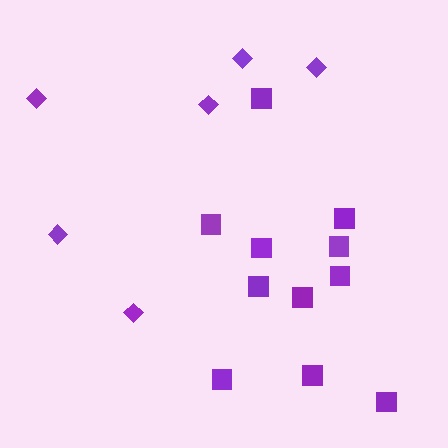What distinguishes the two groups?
There are 2 groups: one group of squares (11) and one group of diamonds (6).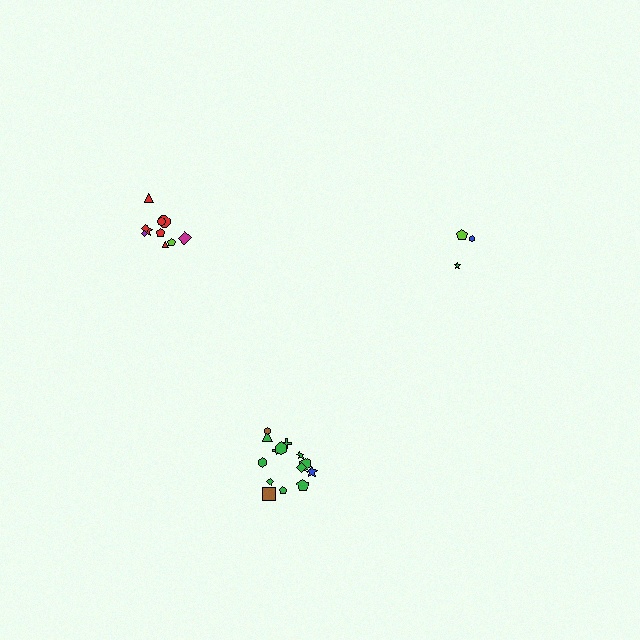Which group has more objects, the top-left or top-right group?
The top-left group.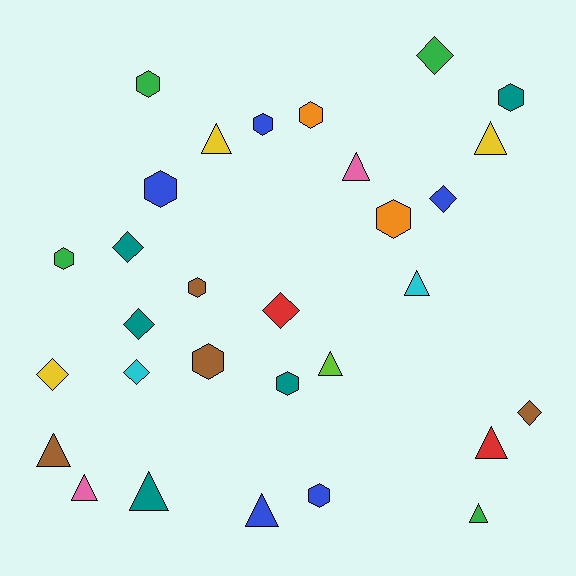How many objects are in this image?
There are 30 objects.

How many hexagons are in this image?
There are 11 hexagons.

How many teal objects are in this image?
There are 5 teal objects.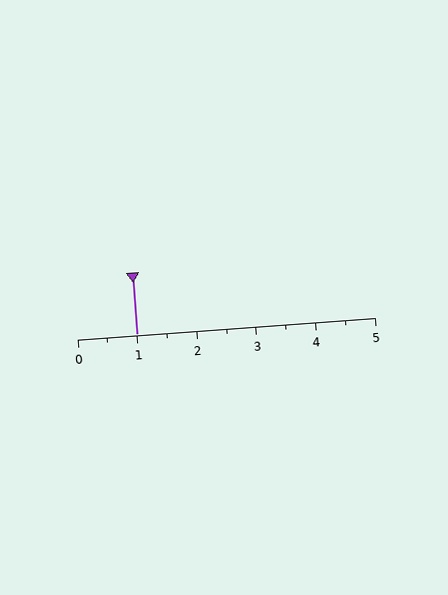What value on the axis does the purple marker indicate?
The marker indicates approximately 1.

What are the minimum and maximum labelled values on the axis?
The axis runs from 0 to 5.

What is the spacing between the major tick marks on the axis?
The major ticks are spaced 1 apart.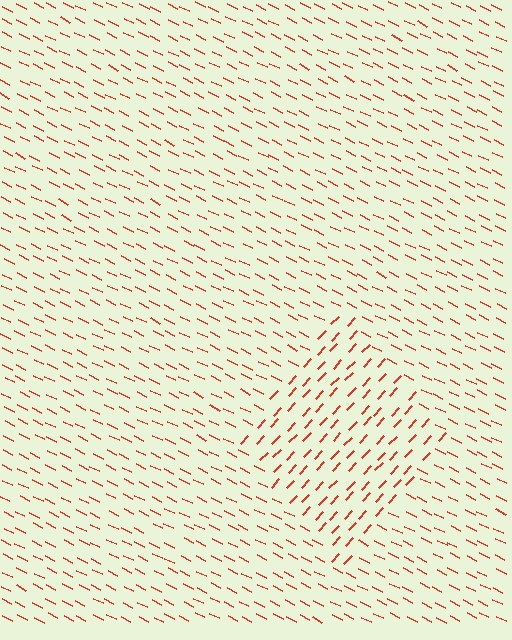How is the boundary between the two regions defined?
The boundary is defined purely by a change in line orientation (approximately 74 degrees difference). All lines are the same color and thickness.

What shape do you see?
I see a diamond.